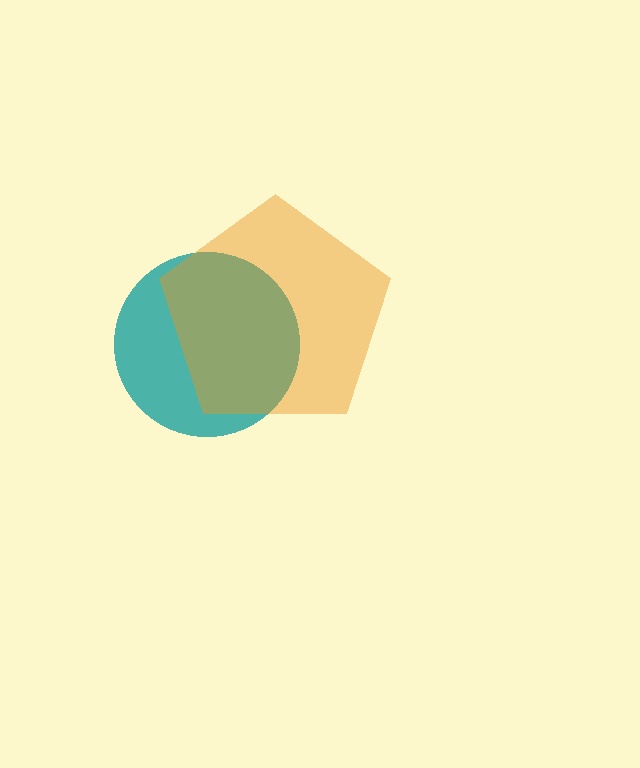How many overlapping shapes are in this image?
There are 2 overlapping shapes in the image.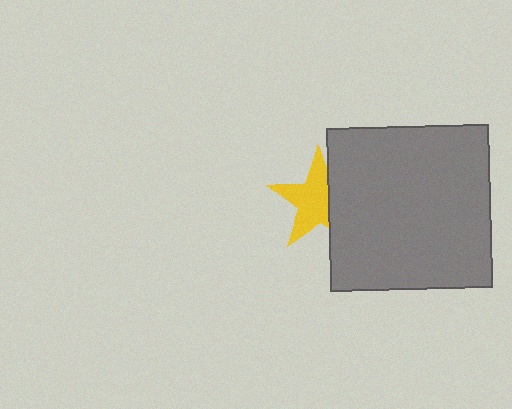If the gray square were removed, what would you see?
You would see the complete yellow star.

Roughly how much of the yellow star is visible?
Most of it is visible (roughly 65%).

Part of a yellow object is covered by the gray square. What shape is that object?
It is a star.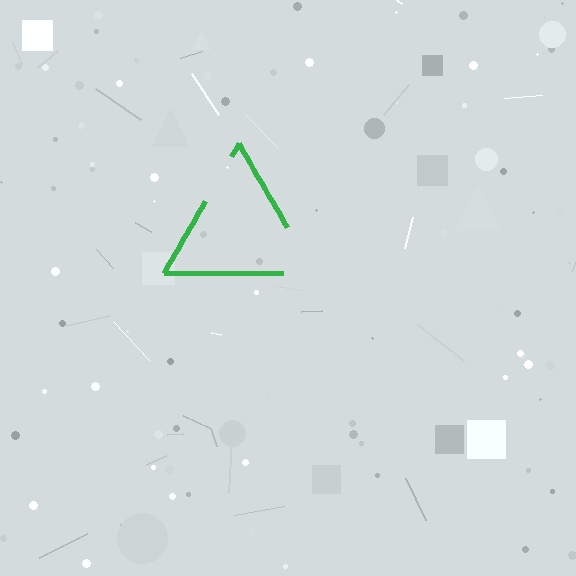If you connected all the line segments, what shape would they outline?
They would outline a triangle.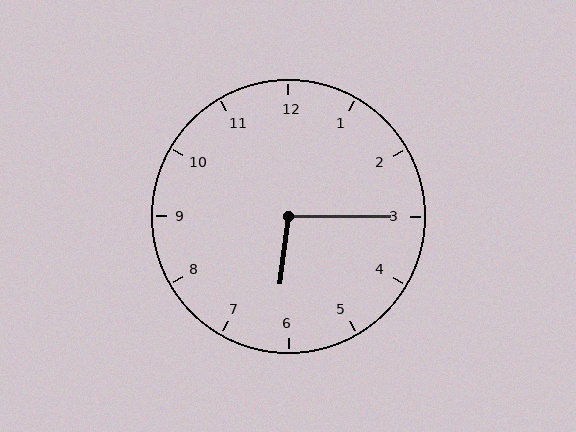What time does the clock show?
6:15.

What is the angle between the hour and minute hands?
Approximately 98 degrees.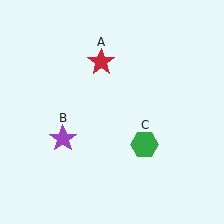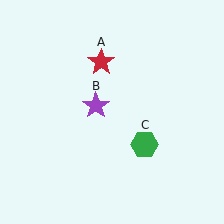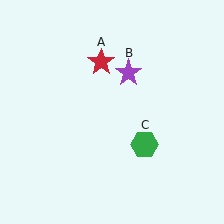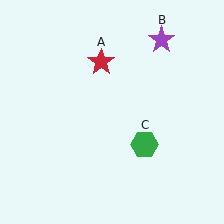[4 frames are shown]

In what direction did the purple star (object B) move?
The purple star (object B) moved up and to the right.